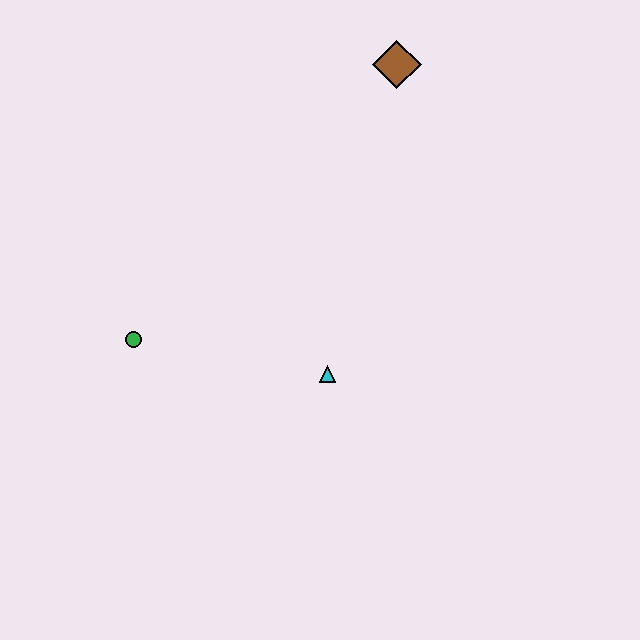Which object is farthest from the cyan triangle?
The brown diamond is farthest from the cyan triangle.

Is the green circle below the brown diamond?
Yes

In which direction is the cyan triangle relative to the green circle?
The cyan triangle is to the right of the green circle.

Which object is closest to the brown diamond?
The cyan triangle is closest to the brown diamond.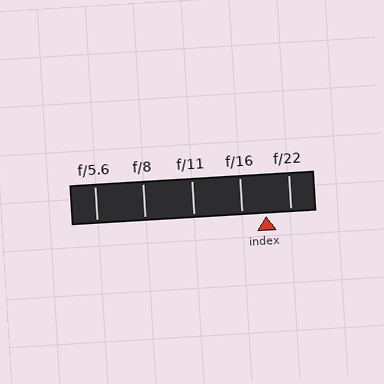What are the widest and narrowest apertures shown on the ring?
The widest aperture shown is f/5.6 and the narrowest is f/22.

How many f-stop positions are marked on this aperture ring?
There are 5 f-stop positions marked.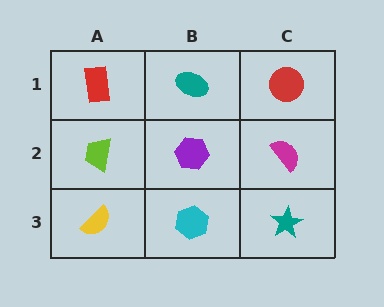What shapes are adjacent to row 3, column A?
A lime trapezoid (row 2, column A), a cyan hexagon (row 3, column B).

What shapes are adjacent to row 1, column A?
A lime trapezoid (row 2, column A), a teal ellipse (row 1, column B).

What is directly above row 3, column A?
A lime trapezoid.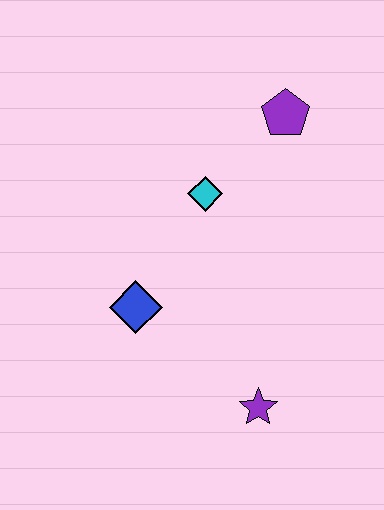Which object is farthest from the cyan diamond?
The purple star is farthest from the cyan diamond.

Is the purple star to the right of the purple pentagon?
No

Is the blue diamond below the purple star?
No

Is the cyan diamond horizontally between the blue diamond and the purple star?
Yes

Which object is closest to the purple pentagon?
The cyan diamond is closest to the purple pentagon.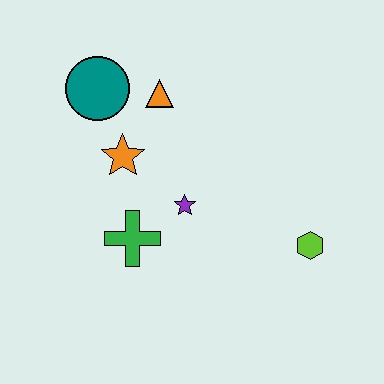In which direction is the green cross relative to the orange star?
The green cross is below the orange star.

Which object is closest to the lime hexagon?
The purple star is closest to the lime hexagon.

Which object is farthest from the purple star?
The teal circle is farthest from the purple star.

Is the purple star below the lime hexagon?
No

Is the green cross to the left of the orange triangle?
Yes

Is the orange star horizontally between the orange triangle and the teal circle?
Yes